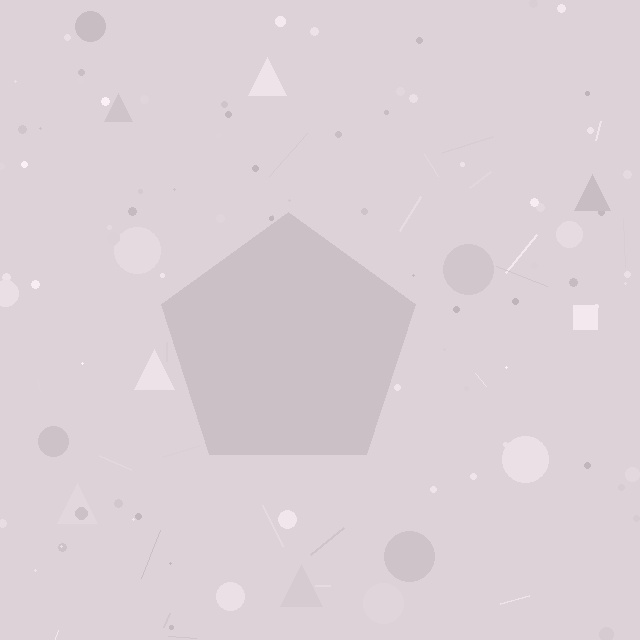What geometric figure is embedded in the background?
A pentagon is embedded in the background.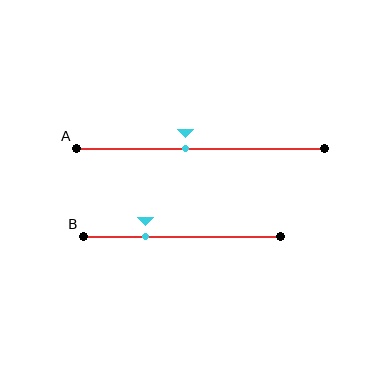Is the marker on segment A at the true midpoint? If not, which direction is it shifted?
No, the marker on segment A is shifted to the left by about 6% of the segment length.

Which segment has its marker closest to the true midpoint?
Segment A has its marker closest to the true midpoint.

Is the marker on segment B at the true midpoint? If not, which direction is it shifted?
No, the marker on segment B is shifted to the left by about 19% of the segment length.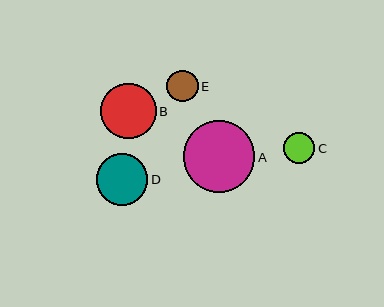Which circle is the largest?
Circle A is the largest with a size of approximately 71 pixels.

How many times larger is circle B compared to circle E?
Circle B is approximately 1.8 times the size of circle E.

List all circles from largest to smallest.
From largest to smallest: A, B, D, C, E.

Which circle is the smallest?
Circle E is the smallest with a size of approximately 31 pixels.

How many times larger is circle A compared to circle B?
Circle A is approximately 1.3 times the size of circle B.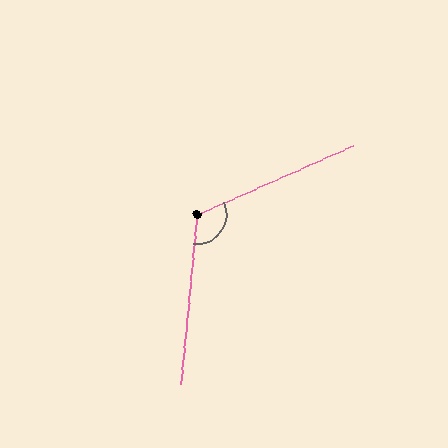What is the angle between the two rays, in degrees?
Approximately 119 degrees.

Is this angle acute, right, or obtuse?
It is obtuse.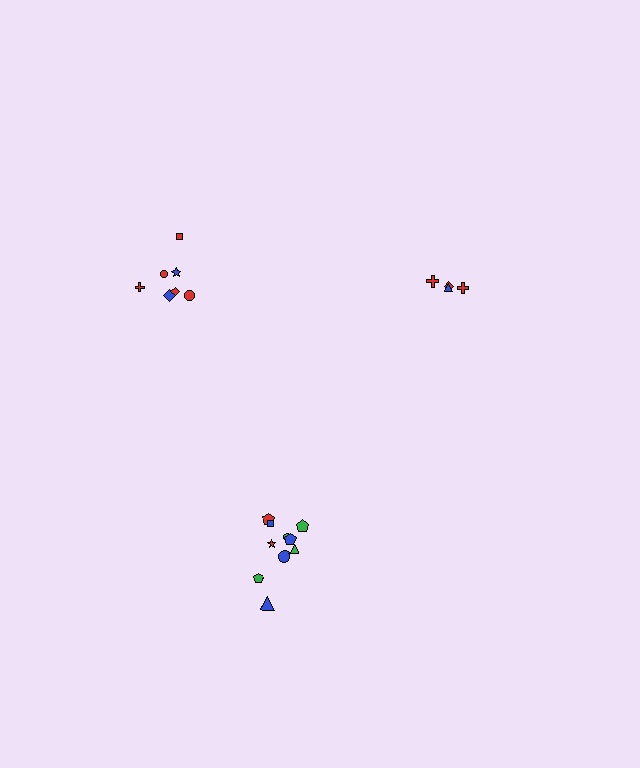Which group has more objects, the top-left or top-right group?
The top-left group.